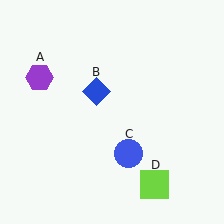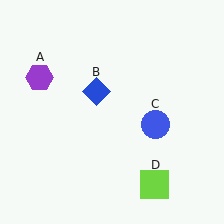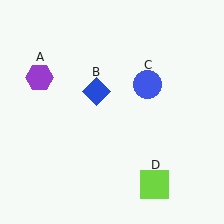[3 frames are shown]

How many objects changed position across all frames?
1 object changed position: blue circle (object C).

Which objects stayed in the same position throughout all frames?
Purple hexagon (object A) and blue diamond (object B) and lime square (object D) remained stationary.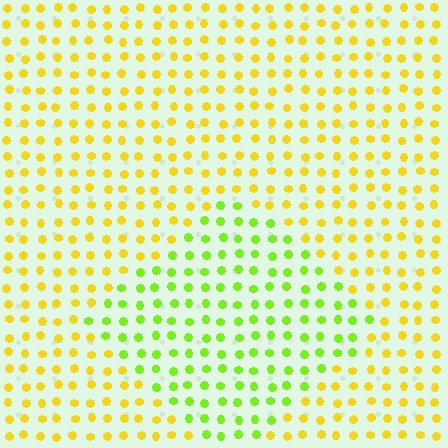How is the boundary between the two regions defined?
The boundary is defined purely by a slight shift in hue (about 42 degrees). Spacing, size, and orientation are identical on both sides.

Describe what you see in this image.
The image is filled with small yellow elements in a uniform arrangement. A diamond-shaped region is visible where the elements are tinted to a slightly different hue, forming a subtle color boundary.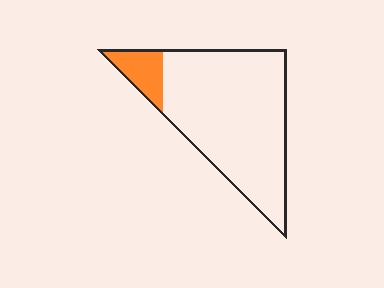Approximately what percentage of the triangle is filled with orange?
Approximately 10%.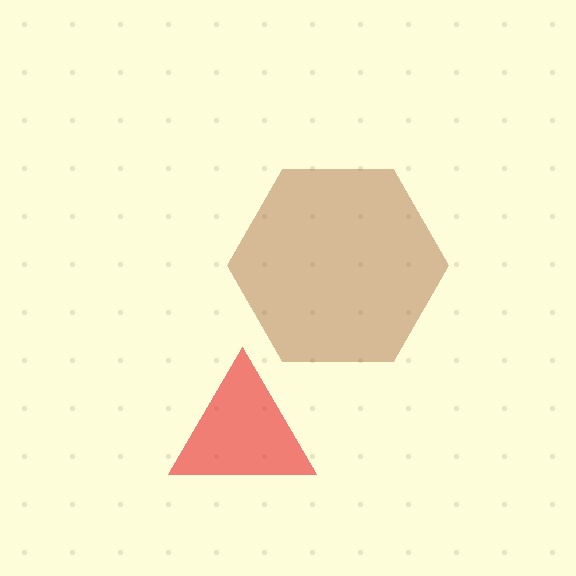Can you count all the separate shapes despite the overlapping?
Yes, there are 2 separate shapes.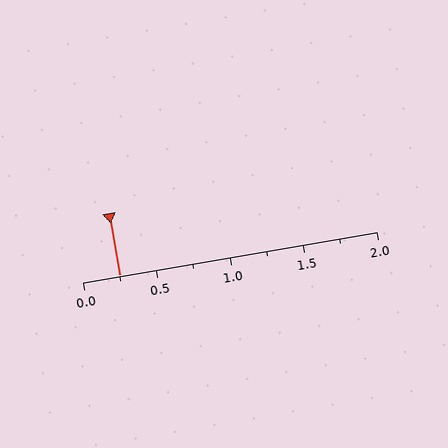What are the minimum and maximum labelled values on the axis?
The axis runs from 0.0 to 2.0.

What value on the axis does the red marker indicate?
The marker indicates approximately 0.25.